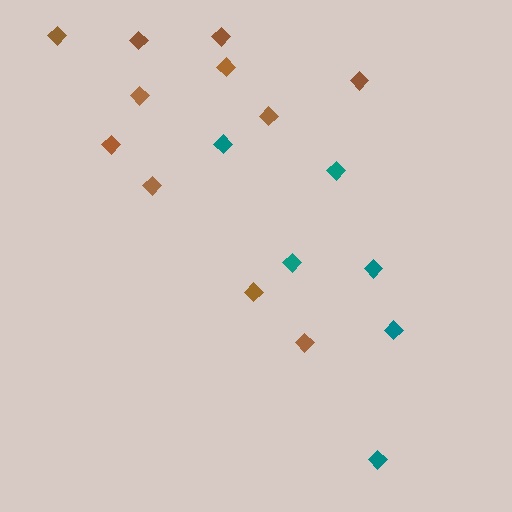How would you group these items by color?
There are 2 groups: one group of brown diamonds (11) and one group of teal diamonds (6).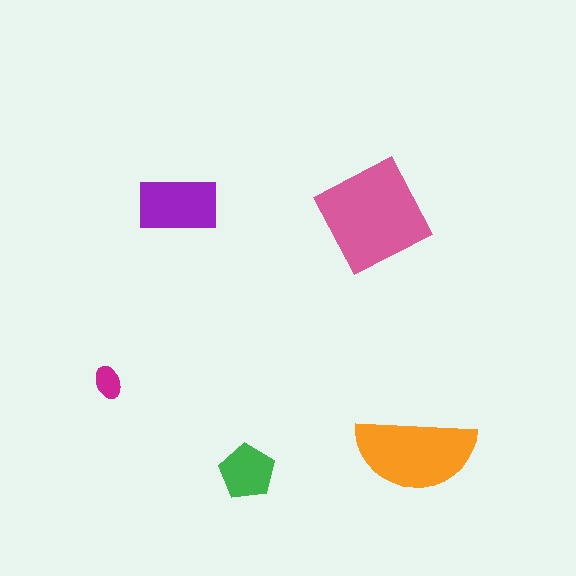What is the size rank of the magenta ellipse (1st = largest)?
5th.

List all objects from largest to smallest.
The pink square, the orange semicircle, the purple rectangle, the green pentagon, the magenta ellipse.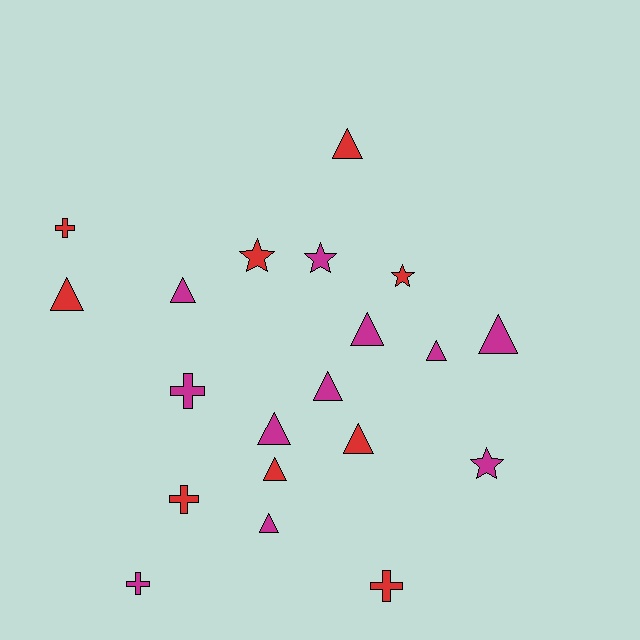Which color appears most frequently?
Magenta, with 11 objects.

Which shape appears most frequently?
Triangle, with 11 objects.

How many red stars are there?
There are 2 red stars.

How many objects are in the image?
There are 20 objects.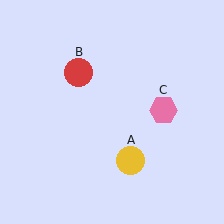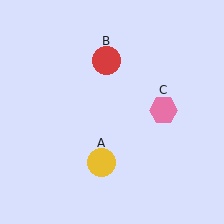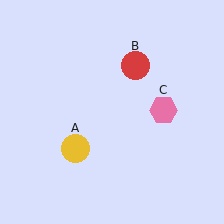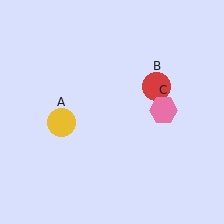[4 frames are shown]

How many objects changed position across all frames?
2 objects changed position: yellow circle (object A), red circle (object B).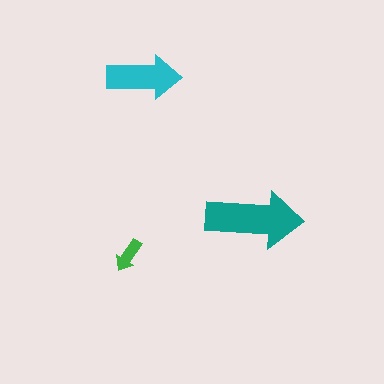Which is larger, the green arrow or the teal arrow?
The teal one.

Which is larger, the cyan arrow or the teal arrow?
The teal one.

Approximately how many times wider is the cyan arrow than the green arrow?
About 2 times wider.